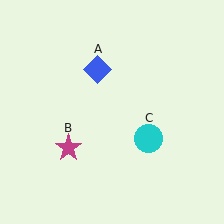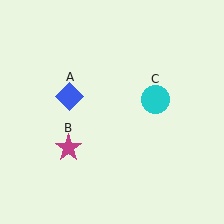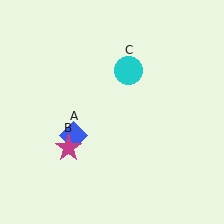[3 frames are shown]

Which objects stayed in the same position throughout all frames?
Magenta star (object B) remained stationary.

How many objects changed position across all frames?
2 objects changed position: blue diamond (object A), cyan circle (object C).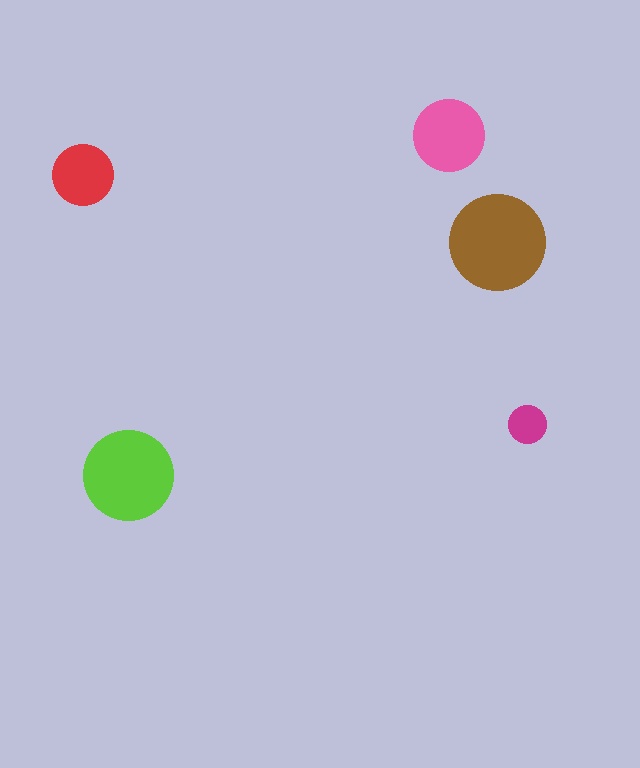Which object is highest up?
The pink circle is topmost.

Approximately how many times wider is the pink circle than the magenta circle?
About 2 times wider.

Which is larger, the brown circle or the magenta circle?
The brown one.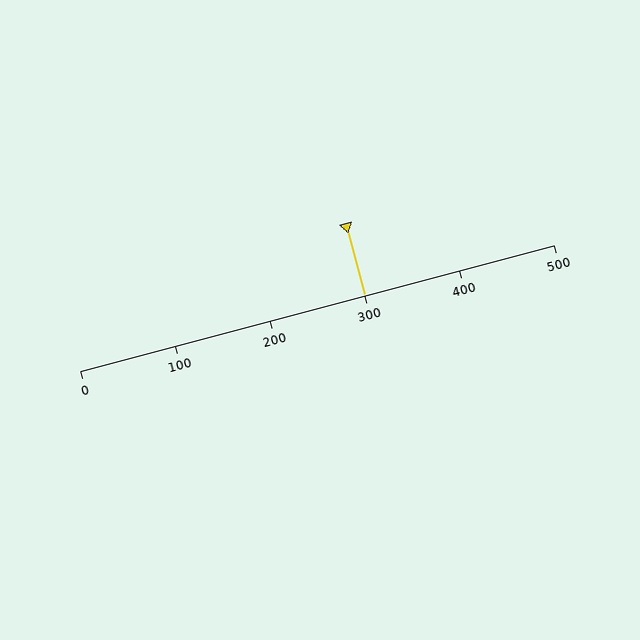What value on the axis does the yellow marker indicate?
The marker indicates approximately 300.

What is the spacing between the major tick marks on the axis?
The major ticks are spaced 100 apart.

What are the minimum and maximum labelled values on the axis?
The axis runs from 0 to 500.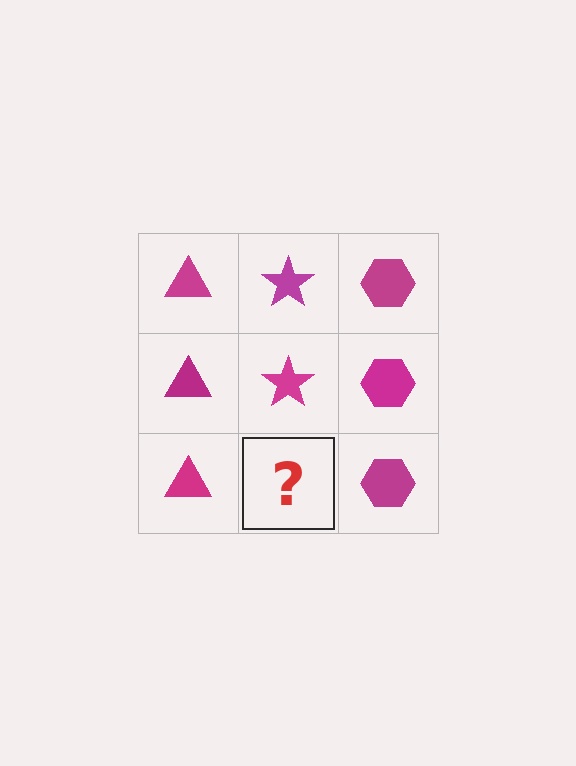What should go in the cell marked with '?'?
The missing cell should contain a magenta star.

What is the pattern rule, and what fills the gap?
The rule is that each column has a consistent shape. The gap should be filled with a magenta star.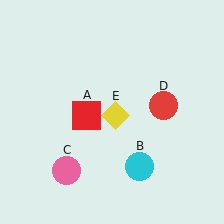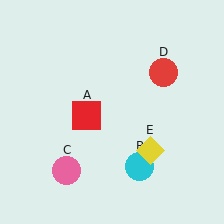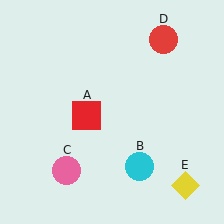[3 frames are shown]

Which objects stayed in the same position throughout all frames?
Red square (object A) and cyan circle (object B) and pink circle (object C) remained stationary.